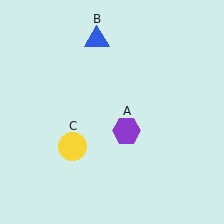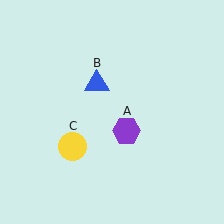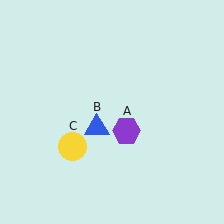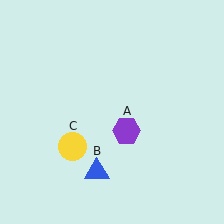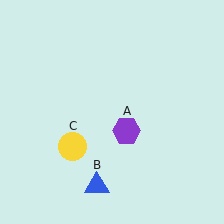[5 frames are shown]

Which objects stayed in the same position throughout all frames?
Purple hexagon (object A) and yellow circle (object C) remained stationary.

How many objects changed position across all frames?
1 object changed position: blue triangle (object B).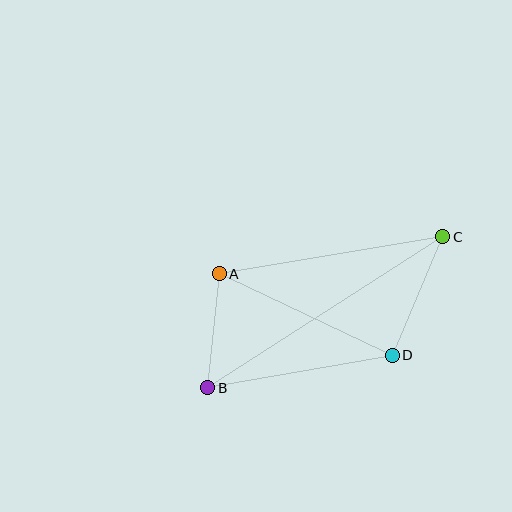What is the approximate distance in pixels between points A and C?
The distance between A and C is approximately 227 pixels.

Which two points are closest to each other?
Points A and B are closest to each other.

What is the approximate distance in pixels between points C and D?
The distance between C and D is approximately 129 pixels.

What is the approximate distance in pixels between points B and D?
The distance between B and D is approximately 187 pixels.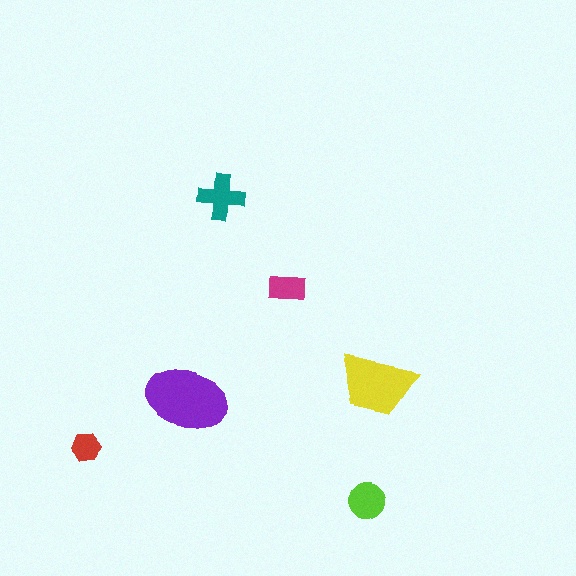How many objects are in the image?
There are 6 objects in the image.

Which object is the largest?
The purple ellipse.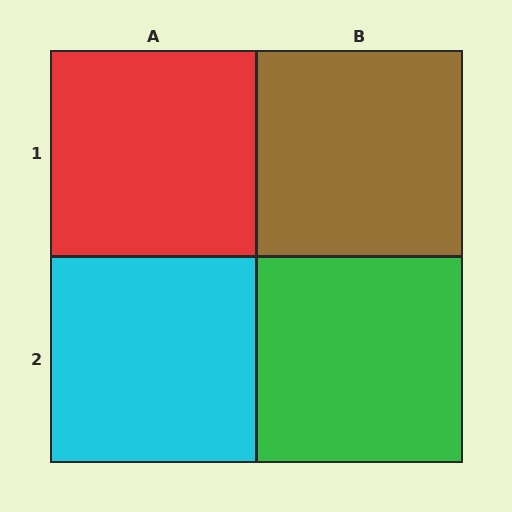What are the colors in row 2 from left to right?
Cyan, green.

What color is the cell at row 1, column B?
Brown.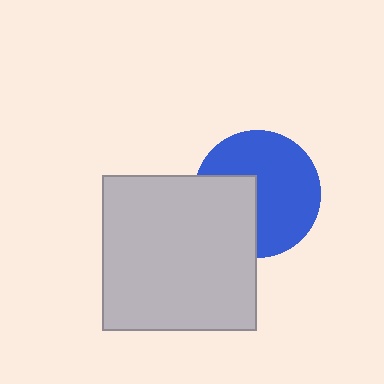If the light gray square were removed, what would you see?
You would see the complete blue circle.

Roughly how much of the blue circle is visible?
Most of it is visible (roughly 66%).